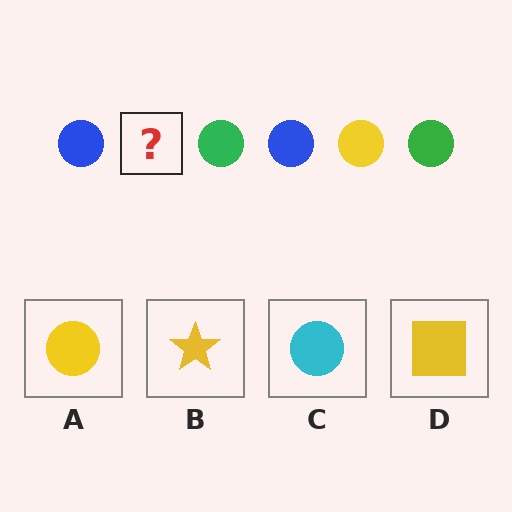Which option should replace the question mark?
Option A.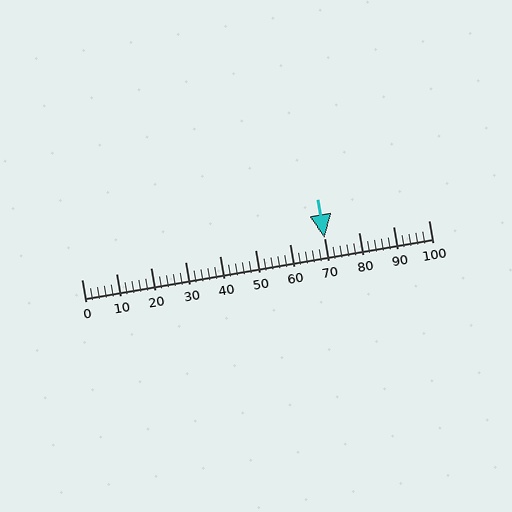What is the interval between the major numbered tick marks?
The major tick marks are spaced 10 units apart.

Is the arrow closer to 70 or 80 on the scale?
The arrow is closer to 70.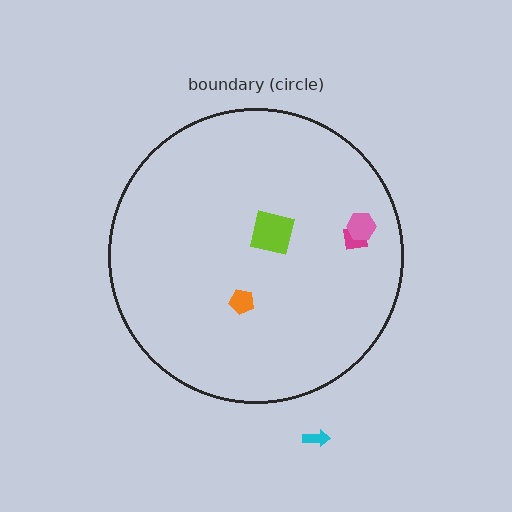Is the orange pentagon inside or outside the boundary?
Inside.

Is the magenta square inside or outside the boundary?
Inside.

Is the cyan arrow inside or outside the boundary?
Outside.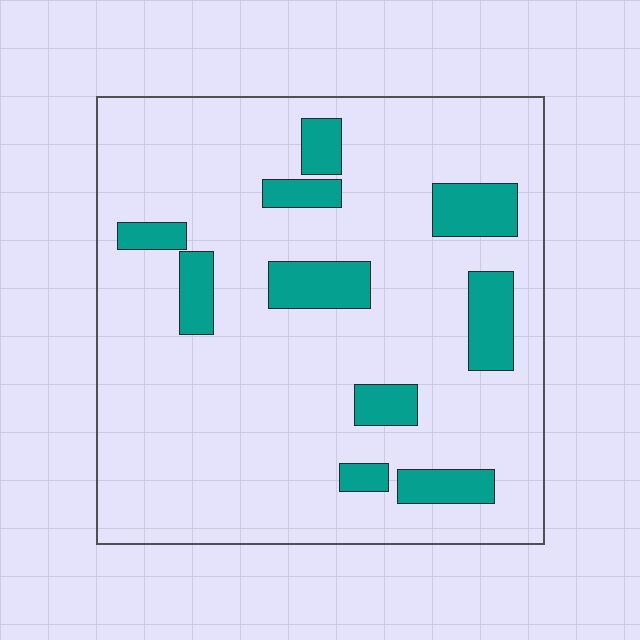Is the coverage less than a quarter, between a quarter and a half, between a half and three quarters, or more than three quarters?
Less than a quarter.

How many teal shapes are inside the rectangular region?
10.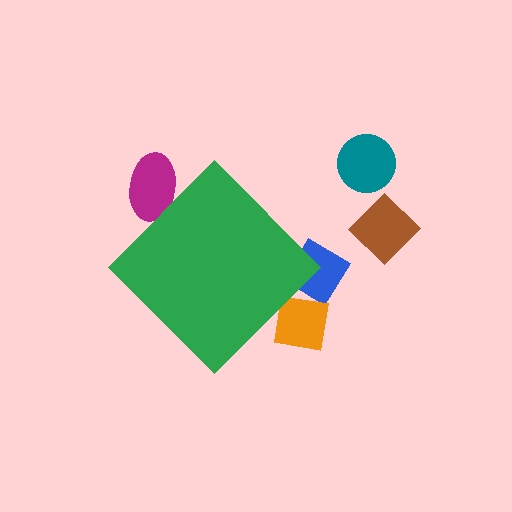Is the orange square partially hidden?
Yes, the orange square is partially hidden behind the green diamond.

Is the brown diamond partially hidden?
No, the brown diamond is fully visible.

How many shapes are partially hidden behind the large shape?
3 shapes are partially hidden.